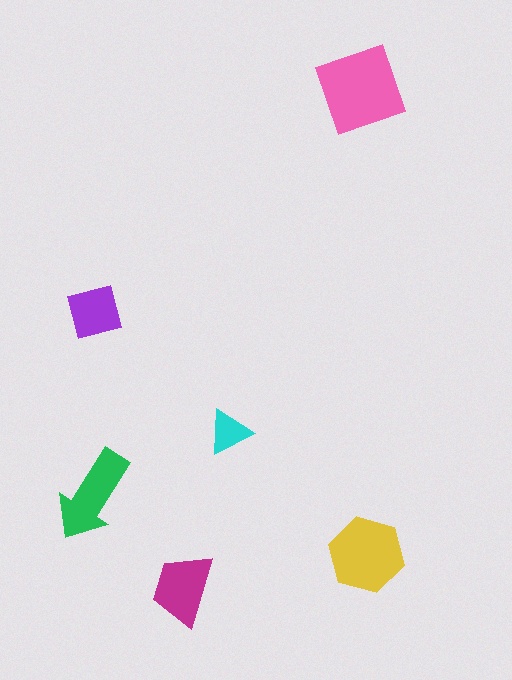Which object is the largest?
The pink square.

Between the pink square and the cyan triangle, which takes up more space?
The pink square.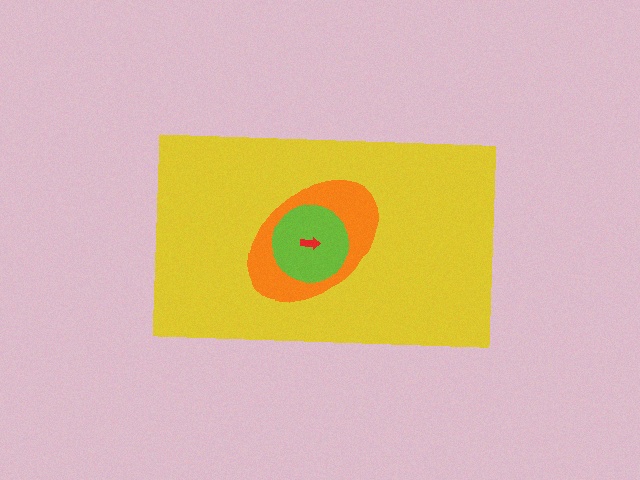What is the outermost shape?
The yellow rectangle.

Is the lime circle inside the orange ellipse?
Yes.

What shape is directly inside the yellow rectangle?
The orange ellipse.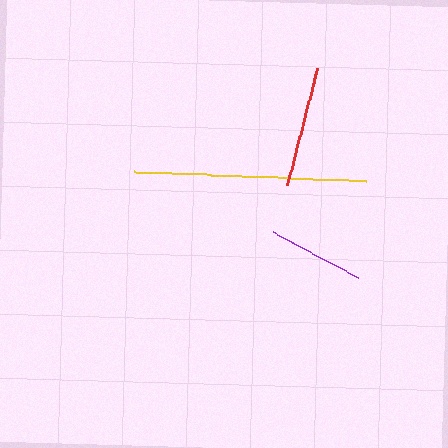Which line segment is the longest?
The yellow line is the longest at approximately 232 pixels.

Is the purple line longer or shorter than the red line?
The red line is longer than the purple line.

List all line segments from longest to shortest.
From longest to shortest: yellow, red, purple.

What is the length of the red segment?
The red segment is approximately 121 pixels long.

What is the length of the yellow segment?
The yellow segment is approximately 232 pixels long.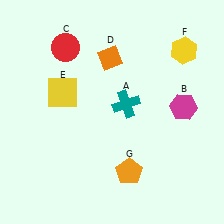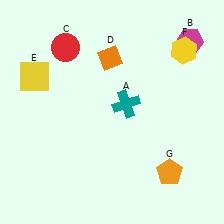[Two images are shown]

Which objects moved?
The objects that moved are: the magenta hexagon (B), the yellow square (E), the orange pentagon (G).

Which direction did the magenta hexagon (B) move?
The magenta hexagon (B) moved up.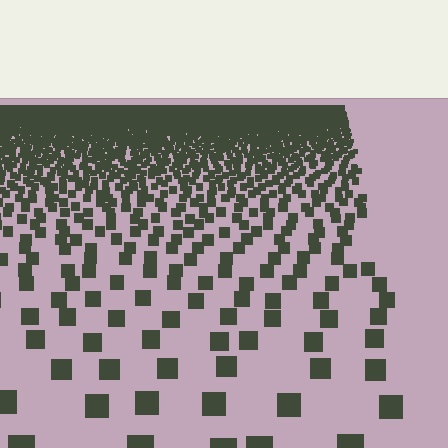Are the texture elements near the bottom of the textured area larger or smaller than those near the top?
Larger. Near the bottom, elements are closer to the viewer and appear at a bigger on-screen size.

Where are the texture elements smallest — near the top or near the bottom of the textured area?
Near the top.